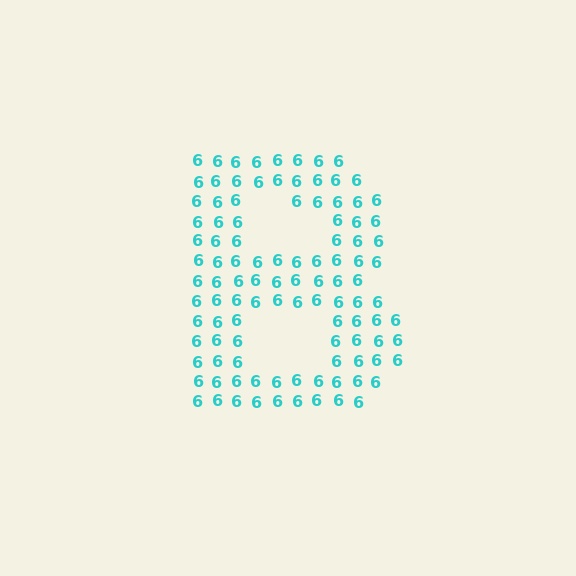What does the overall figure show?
The overall figure shows the letter B.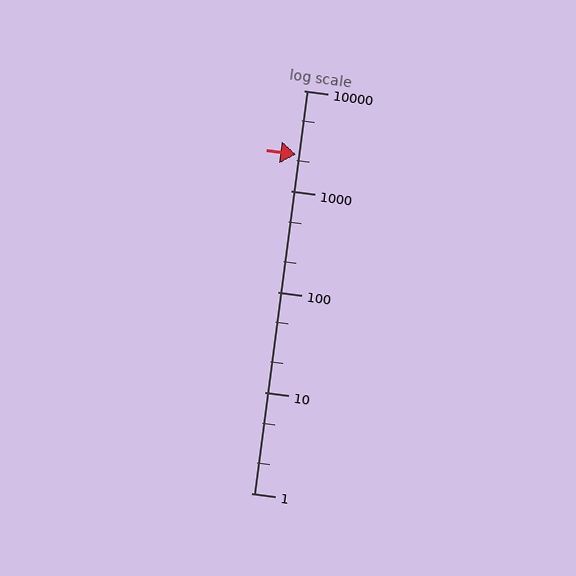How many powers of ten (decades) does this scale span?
The scale spans 4 decades, from 1 to 10000.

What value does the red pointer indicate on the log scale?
The pointer indicates approximately 2300.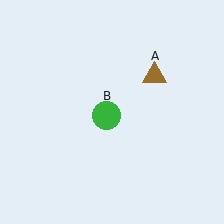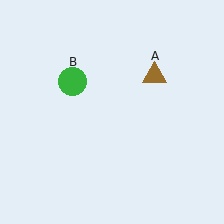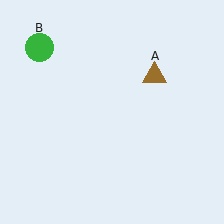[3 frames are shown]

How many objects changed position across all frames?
1 object changed position: green circle (object B).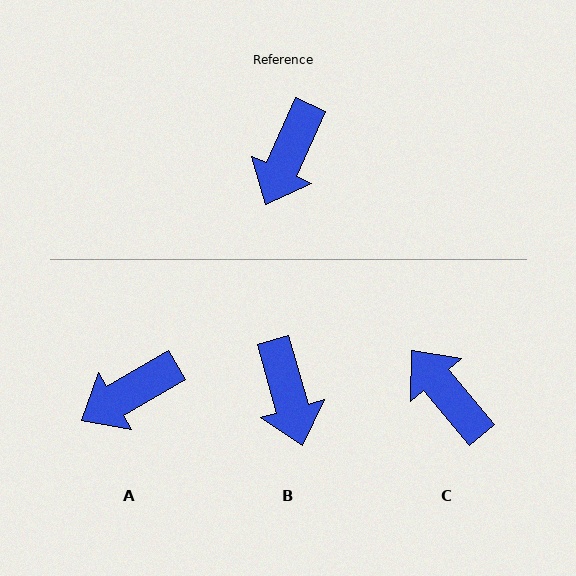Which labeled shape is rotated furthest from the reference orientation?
C, about 116 degrees away.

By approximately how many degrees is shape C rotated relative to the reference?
Approximately 116 degrees clockwise.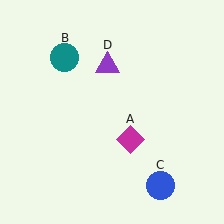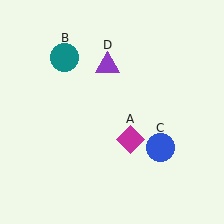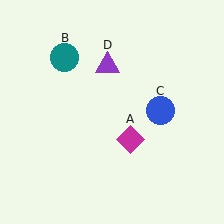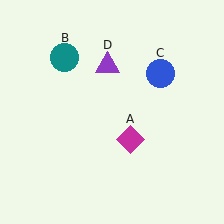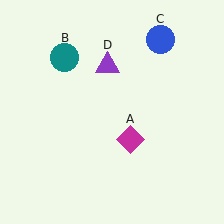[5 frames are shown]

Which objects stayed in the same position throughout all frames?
Magenta diamond (object A) and teal circle (object B) and purple triangle (object D) remained stationary.